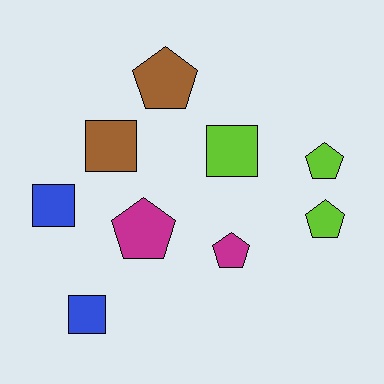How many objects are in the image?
There are 9 objects.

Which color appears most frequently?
Lime, with 3 objects.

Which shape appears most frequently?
Pentagon, with 5 objects.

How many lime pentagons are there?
There are 2 lime pentagons.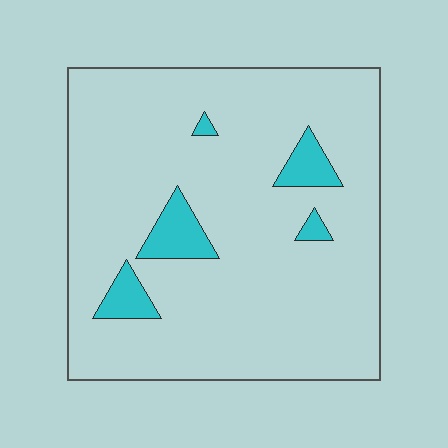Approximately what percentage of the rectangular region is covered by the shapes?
Approximately 10%.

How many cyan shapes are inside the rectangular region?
5.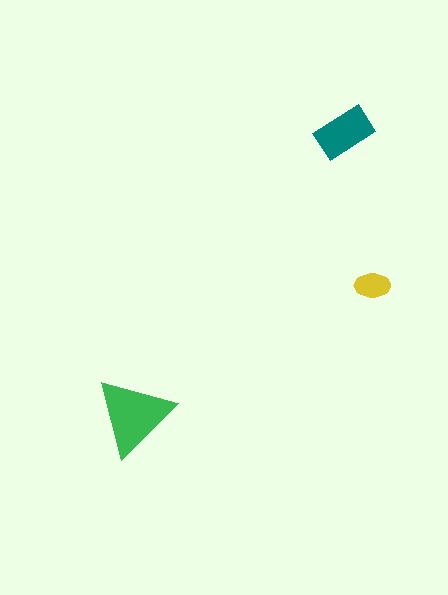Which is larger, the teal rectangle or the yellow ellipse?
The teal rectangle.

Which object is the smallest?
The yellow ellipse.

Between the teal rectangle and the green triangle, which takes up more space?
The green triangle.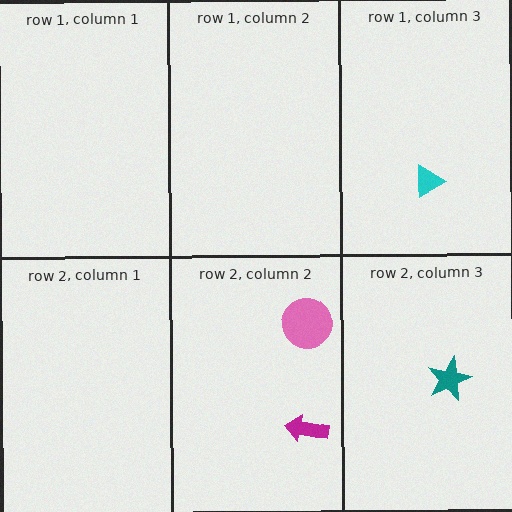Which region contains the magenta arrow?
The row 2, column 2 region.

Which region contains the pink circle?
The row 2, column 2 region.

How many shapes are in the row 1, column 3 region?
1.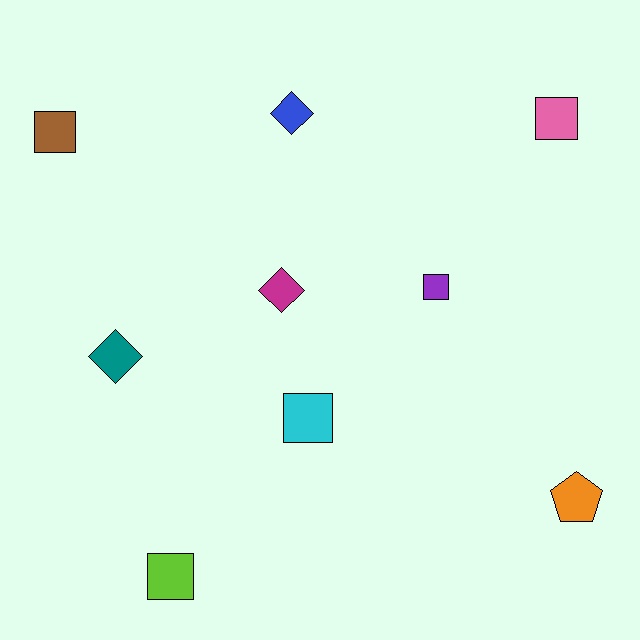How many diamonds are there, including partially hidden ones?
There are 3 diamonds.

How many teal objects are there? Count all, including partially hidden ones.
There is 1 teal object.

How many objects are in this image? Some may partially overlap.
There are 9 objects.